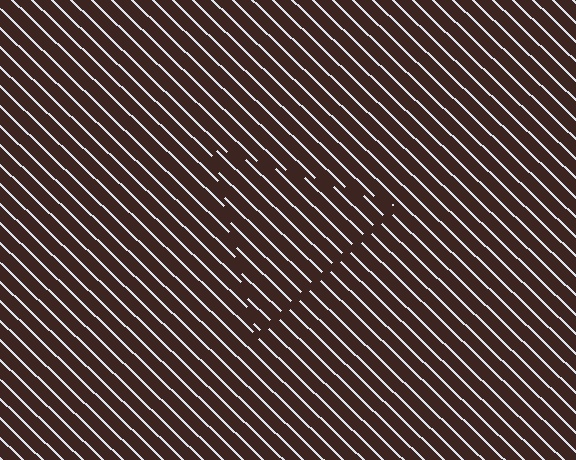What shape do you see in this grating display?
An illusory triangle. The interior of the shape contains the same grating, shifted by half a period — the contour is defined by the phase discontinuity where line-ends from the inner and outer gratings abut.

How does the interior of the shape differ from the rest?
The interior of the shape contains the same grating, shifted by half a period — the contour is defined by the phase discontinuity where line-ends from the inner and outer gratings abut.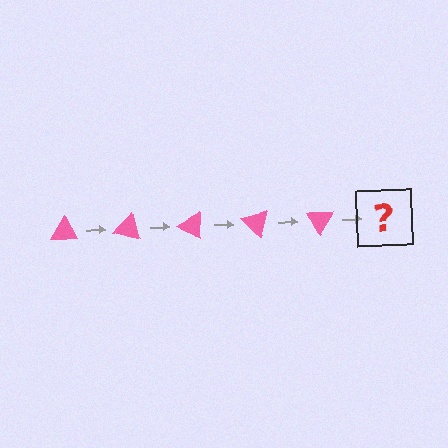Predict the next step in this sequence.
The next step is a pink triangle rotated 75 degrees.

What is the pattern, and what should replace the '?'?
The pattern is that the triangle rotates 15 degrees each step. The '?' should be a pink triangle rotated 75 degrees.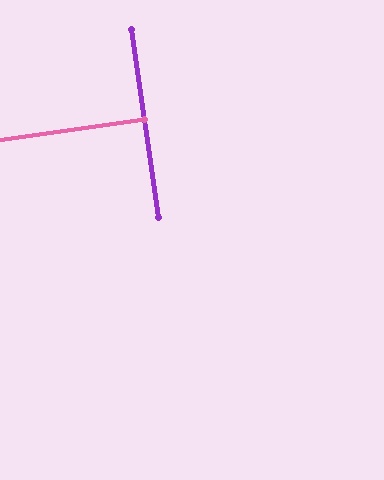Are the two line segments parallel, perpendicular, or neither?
Perpendicular — they meet at approximately 90°.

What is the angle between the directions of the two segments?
Approximately 90 degrees.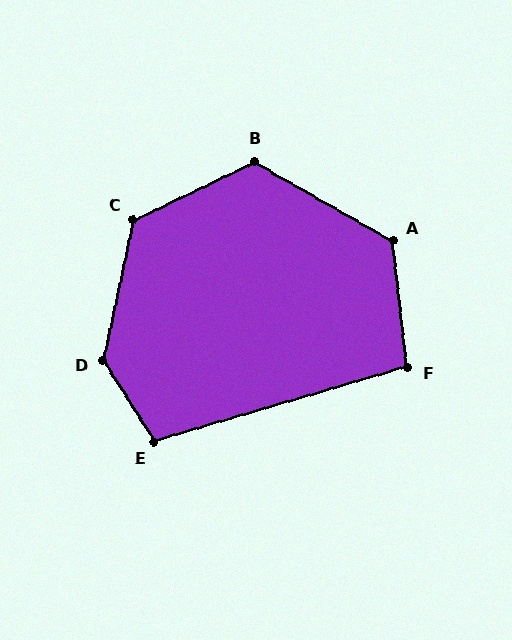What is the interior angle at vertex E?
Approximately 106 degrees (obtuse).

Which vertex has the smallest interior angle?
F, at approximately 100 degrees.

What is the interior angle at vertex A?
Approximately 126 degrees (obtuse).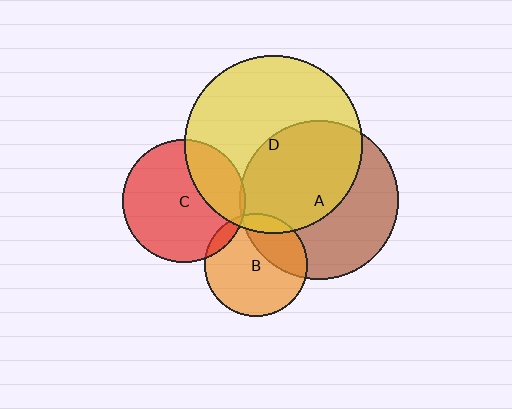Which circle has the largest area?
Circle D (yellow).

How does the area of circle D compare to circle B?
Approximately 3.0 times.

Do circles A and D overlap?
Yes.